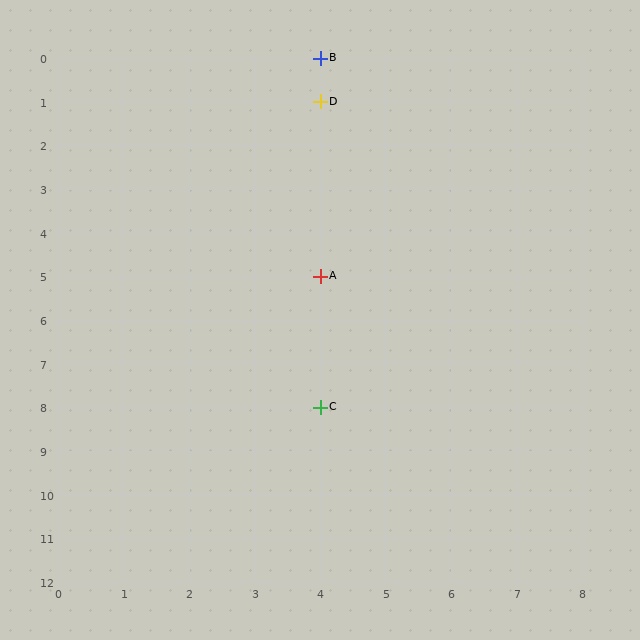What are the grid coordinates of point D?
Point D is at grid coordinates (4, 1).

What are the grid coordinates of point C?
Point C is at grid coordinates (4, 8).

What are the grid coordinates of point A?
Point A is at grid coordinates (4, 5).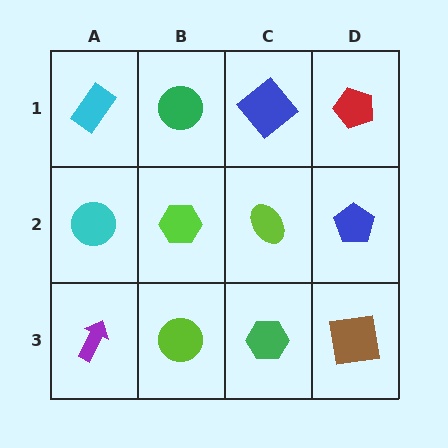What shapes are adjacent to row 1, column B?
A lime hexagon (row 2, column B), a cyan rectangle (row 1, column A), a blue diamond (row 1, column C).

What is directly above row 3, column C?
A lime ellipse.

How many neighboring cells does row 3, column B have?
3.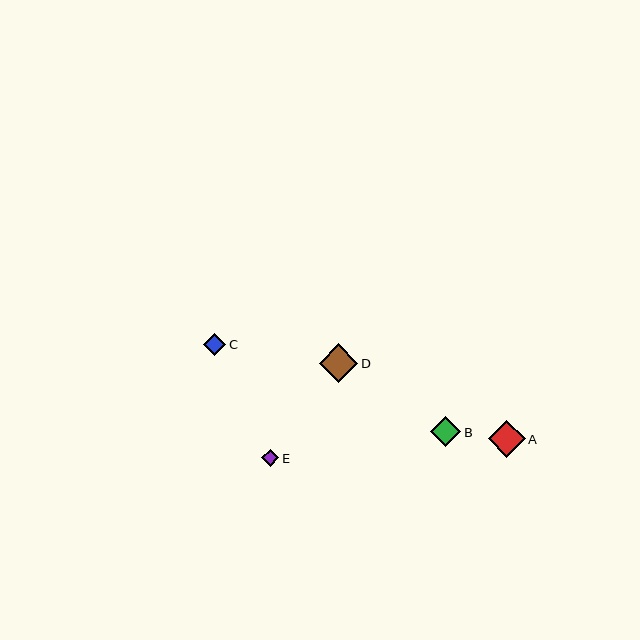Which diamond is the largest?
Diamond D is the largest with a size of approximately 38 pixels.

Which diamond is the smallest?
Diamond E is the smallest with a size of approximately 17 pixels.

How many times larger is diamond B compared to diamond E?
Diamond B is approximately 1.8 times the size of diamond E.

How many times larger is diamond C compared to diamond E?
Diamond C is approximately 1.3 times the size of diamond E.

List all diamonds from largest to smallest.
From largest to smallest: D, A, B, C, E.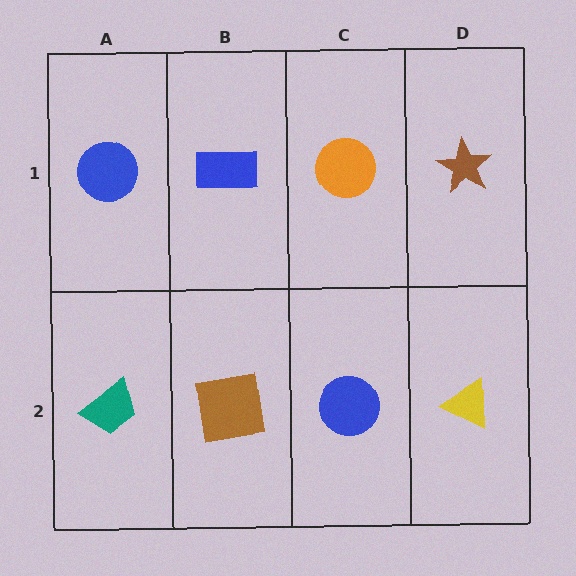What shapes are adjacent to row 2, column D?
A brown star (row 1, column D), a blue circle (row 2, column C).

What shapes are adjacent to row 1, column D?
A yellow triangle (row 2, column D), an orange circle (row 1, column C).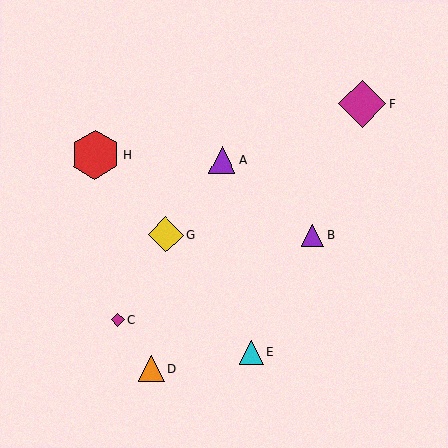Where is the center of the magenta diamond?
The center of the magenta diamond is at (118, 320).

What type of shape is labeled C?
Shape C is a magenta diamond.